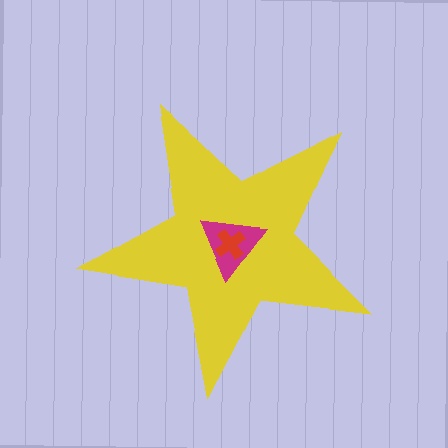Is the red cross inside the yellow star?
Yes.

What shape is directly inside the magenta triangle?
The red cross.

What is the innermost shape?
The red cross.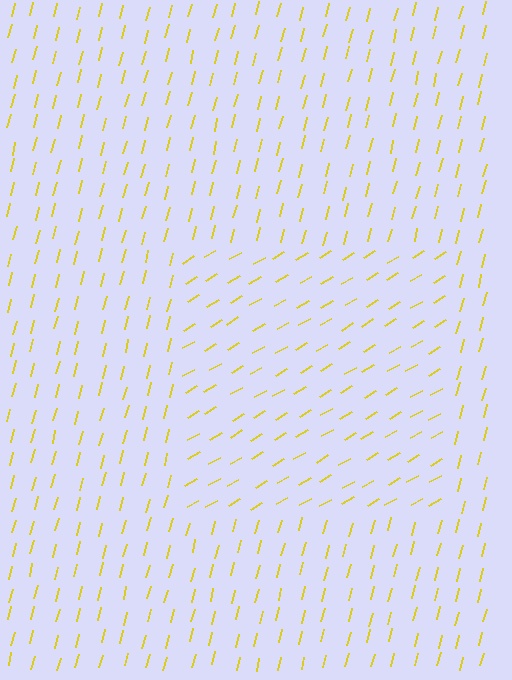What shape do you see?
I see a rectangle.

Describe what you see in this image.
The image is filled with small yellow line segments. A rectangle region in the image has lines oriented differently from the surrounding lines, creating a visible texture boundary.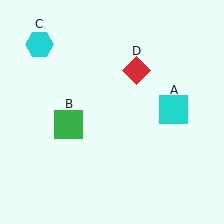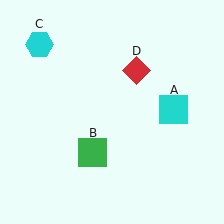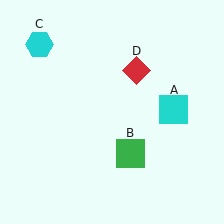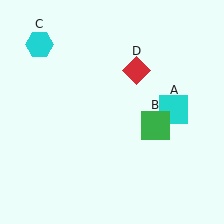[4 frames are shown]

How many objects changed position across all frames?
1 object changed position: green square (object B).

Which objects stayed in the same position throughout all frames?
Cyan square (object A) and cyan hexagon (object C) and red diamond (object D) remained stationary.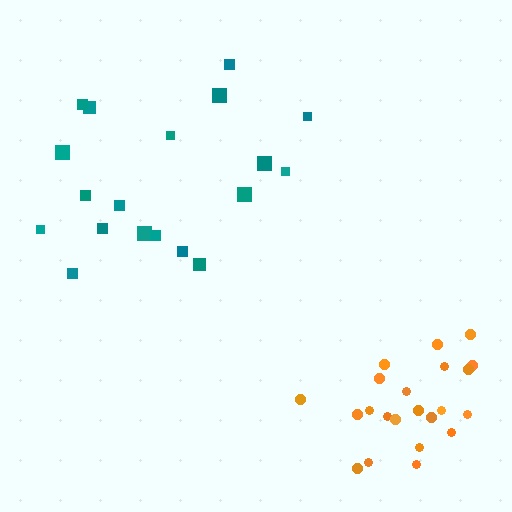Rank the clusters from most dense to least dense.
orange, teal.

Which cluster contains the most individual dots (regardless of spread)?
Orange (22).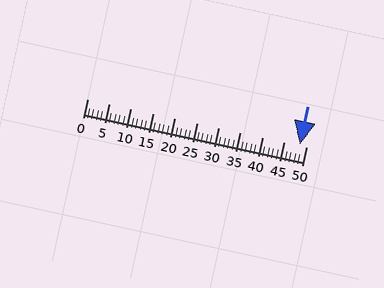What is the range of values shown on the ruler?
The ruler shows values from 0 to 50.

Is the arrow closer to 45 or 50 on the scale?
The arrow is closer to 50.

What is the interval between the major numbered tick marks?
The major tick marks are spaced 5 units apart.